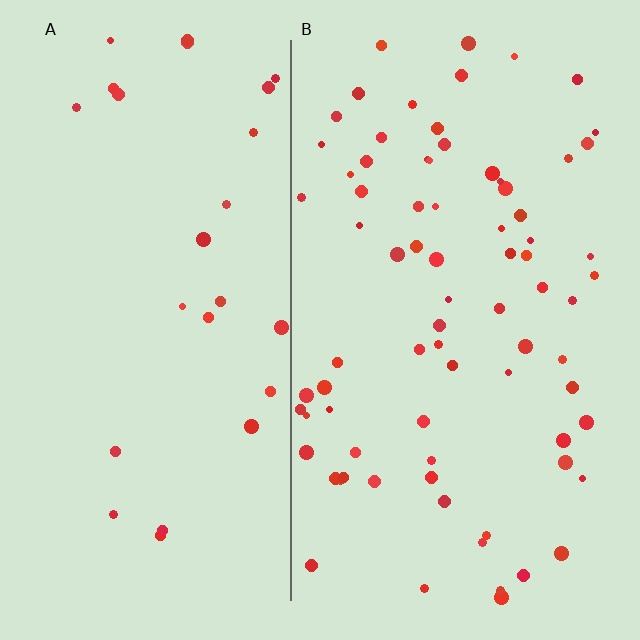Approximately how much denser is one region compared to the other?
Approximately 3.0× — region B over region A.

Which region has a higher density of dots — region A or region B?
B (the right).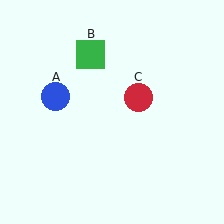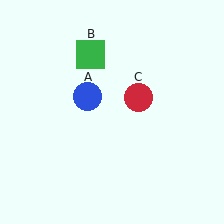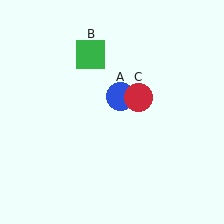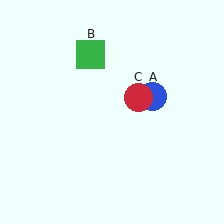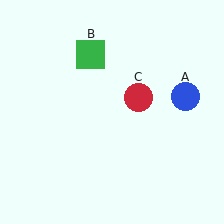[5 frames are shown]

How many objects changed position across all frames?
1 object changed position: blue circle (object A).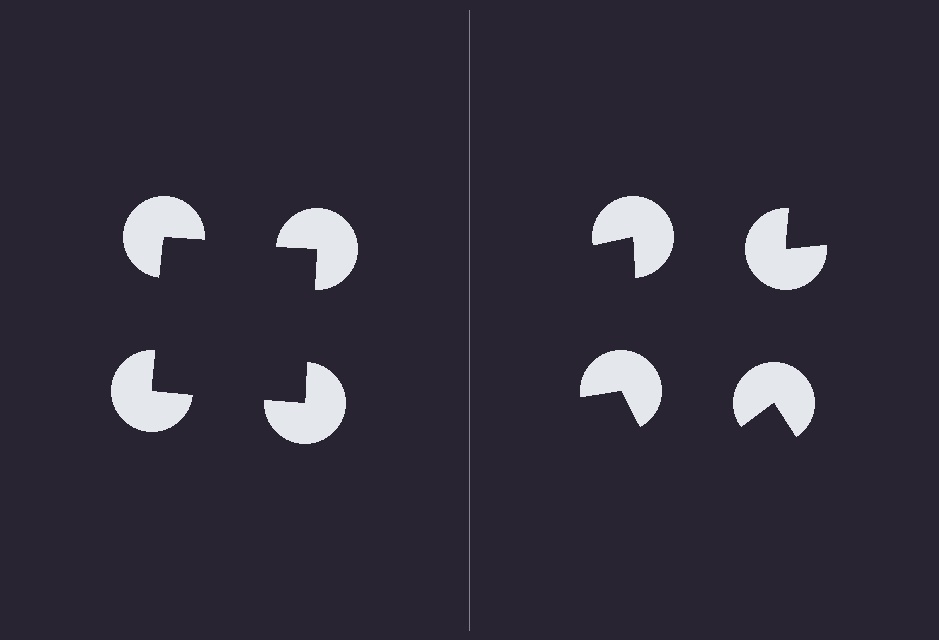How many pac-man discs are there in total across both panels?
8 — 4 on each side.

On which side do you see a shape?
An illusory square appears on the left side. On the right side the wedge cuts are rotated, so no coherent shape forms.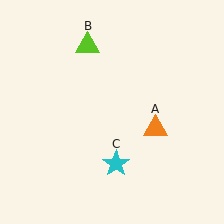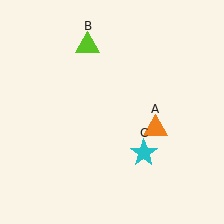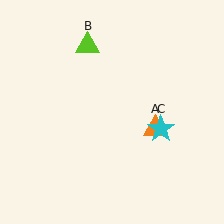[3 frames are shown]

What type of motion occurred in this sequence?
The cyan star (object C) rotated counterclockwise around the center of the scene.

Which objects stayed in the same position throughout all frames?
Orange triangle (object A) and lime triangle (object B) remained stationary.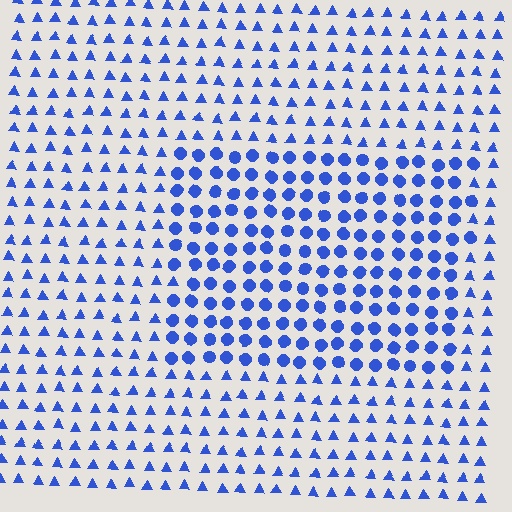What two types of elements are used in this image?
The image uses circles inside the rectangle region and triangles outside it.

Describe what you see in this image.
The image is filled with small blue elements arranged in a uniform grid. A rectangle-shaped region contains circles, while the surrounding area contains triangles. The boundary is defined purely by the change in element shape.